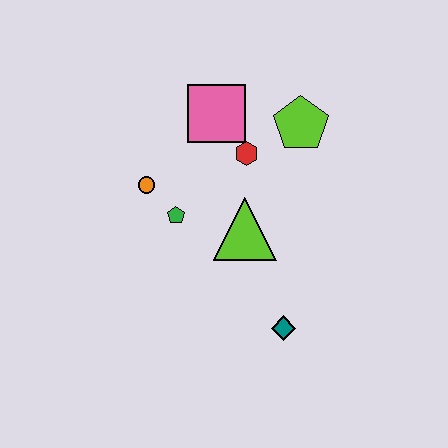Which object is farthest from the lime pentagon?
The teal diamond is farthest from the lime pentagon.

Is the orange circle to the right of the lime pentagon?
No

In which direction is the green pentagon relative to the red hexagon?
The green pentagon is to the left of the red hexagon.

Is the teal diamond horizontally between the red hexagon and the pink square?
No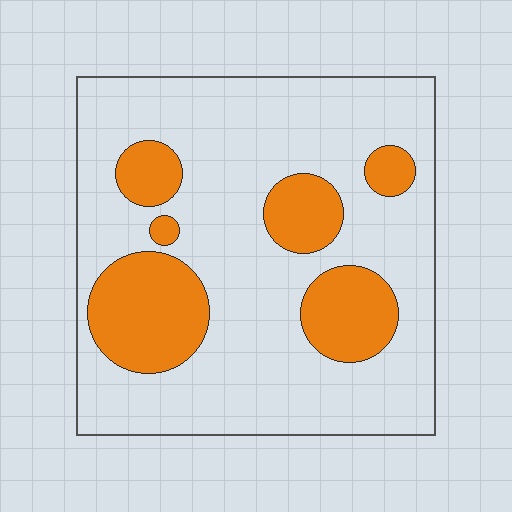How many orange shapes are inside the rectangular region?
6.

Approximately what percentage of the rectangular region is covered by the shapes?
Approximately 25%.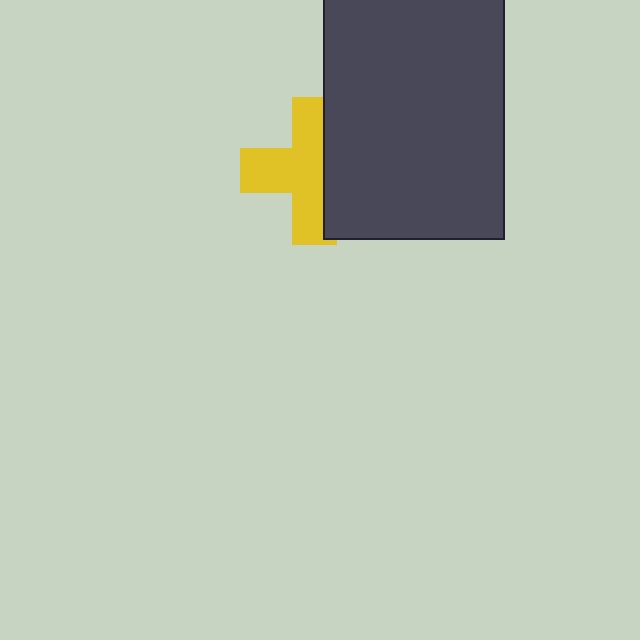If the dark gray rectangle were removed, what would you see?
You would see the complete yellow cross.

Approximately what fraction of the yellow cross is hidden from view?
Roughly 37% of the yellow cross is hidden behind the dark gray rectangle.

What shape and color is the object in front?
The object in front is a dark gray rectangle.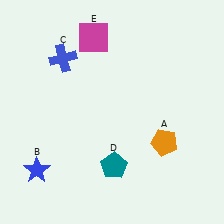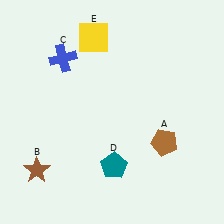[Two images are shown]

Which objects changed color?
A changed from orange to brown. B changed from blue to brown. E changed from magenta to yellow.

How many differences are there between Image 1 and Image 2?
There are 3 differences between the two images.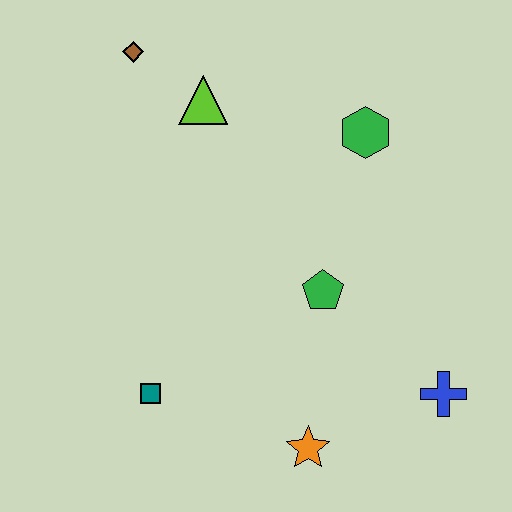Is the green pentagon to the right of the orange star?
Yes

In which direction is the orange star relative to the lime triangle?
The orange star is below the lime triangle.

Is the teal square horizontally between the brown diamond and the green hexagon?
Yes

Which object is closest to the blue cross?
The orange star is closest to the blue cross.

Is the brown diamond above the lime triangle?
Yes